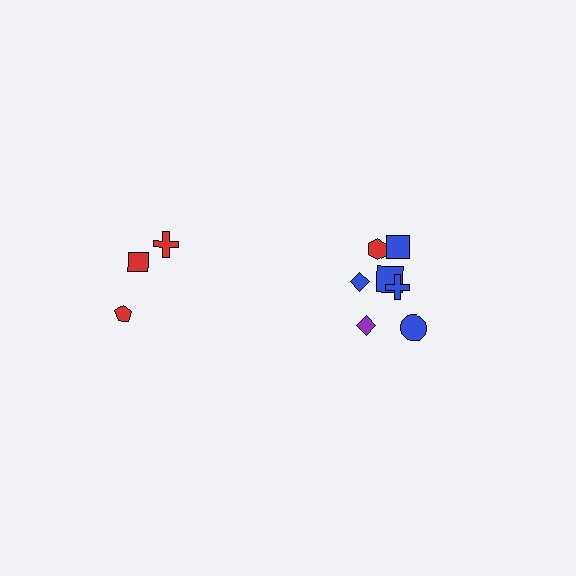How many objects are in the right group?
There are 7 objects.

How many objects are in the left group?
There are 3 objects.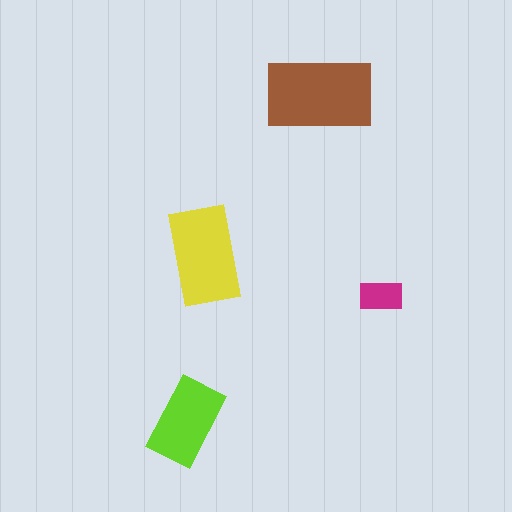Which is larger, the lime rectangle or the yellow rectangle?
The yellow one.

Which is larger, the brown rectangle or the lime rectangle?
The brown one.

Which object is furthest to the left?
The lime rectangle is leftmost.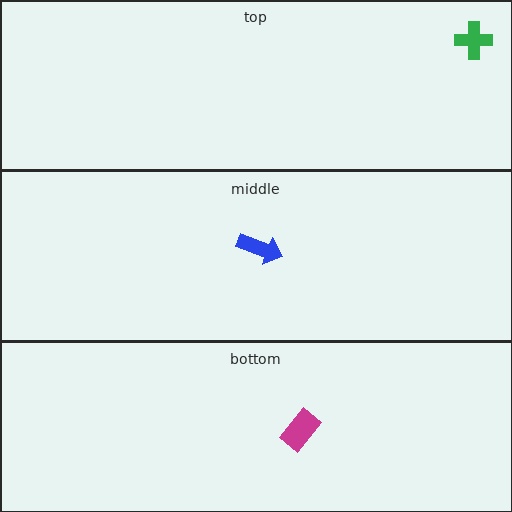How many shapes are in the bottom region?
1.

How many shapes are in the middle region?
1.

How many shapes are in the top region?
1.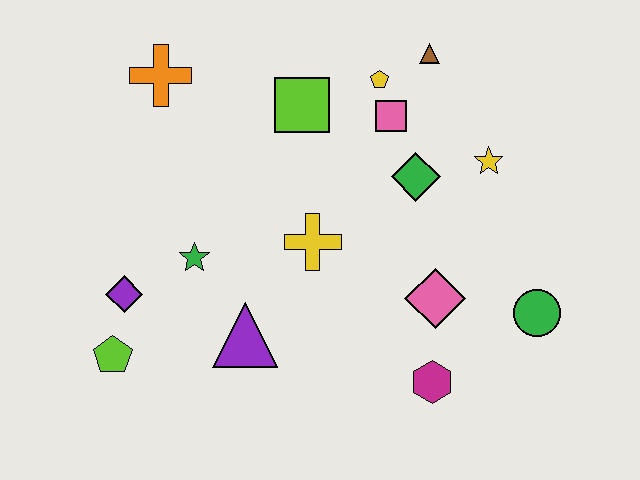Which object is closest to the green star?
The purple diamond is closest to the green star.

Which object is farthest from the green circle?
The orange cross is farthest from the green circle.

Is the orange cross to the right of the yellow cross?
No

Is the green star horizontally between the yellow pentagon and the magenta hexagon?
No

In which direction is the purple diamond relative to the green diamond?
The purple diamond is to the left of the green diamond.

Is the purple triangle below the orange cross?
Yes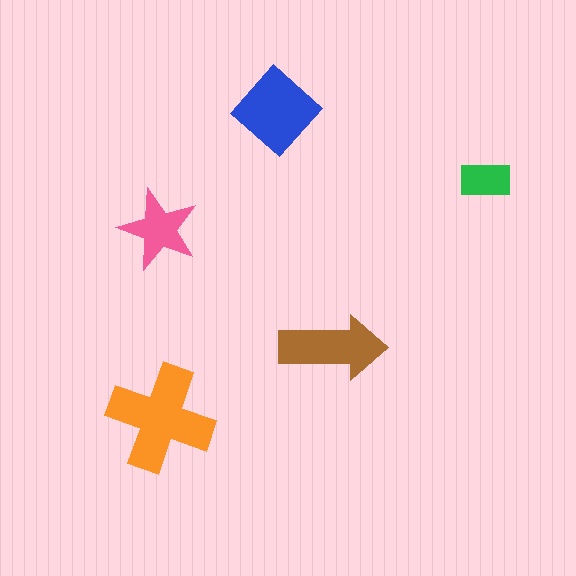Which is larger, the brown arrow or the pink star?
The brown arrow.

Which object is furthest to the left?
The pink star is leftmost.